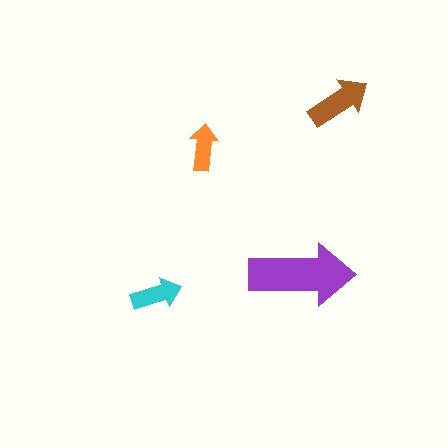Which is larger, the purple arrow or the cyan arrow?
The purple one.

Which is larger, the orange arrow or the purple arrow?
The purple one.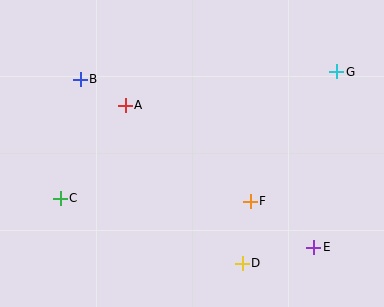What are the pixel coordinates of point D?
Point D is at (242, 263).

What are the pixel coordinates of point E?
Point E is at (314, 247).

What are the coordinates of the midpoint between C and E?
The midpoint between C and E is at (187, 223).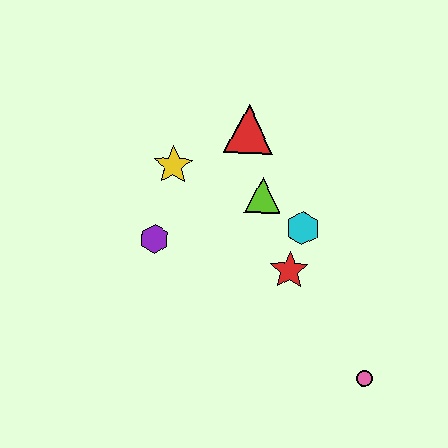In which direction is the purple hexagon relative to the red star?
The purple hexagon is to the left of the red star.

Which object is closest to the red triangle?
The lime triangle is closest to the red triangle.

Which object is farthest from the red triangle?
The pink circle is farthest from the red triangle.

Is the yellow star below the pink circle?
No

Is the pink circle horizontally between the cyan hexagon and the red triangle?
No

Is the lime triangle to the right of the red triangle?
Yes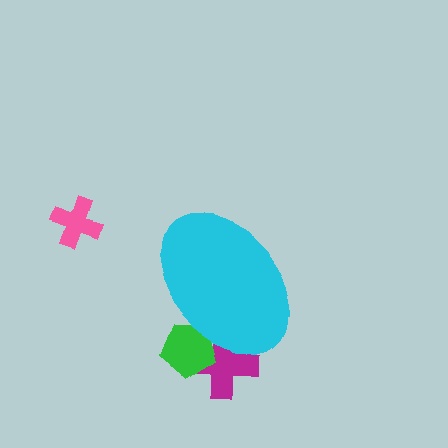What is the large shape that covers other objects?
A cyan ellipse.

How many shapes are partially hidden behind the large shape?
2 shapes are partially hidden.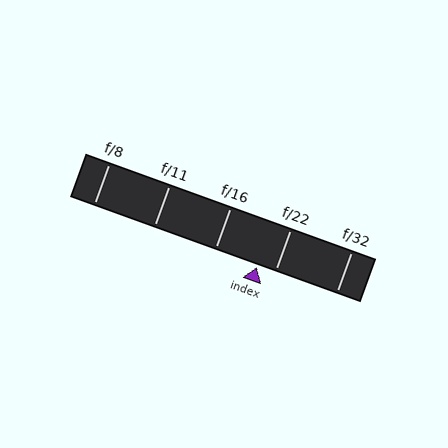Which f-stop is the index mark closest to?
The index mark is closest to f/22.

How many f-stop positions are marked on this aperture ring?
There are 5 f-stop positions marked.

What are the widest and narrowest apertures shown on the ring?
The widest aperture shown is f/8 and the narrowest is f/32.